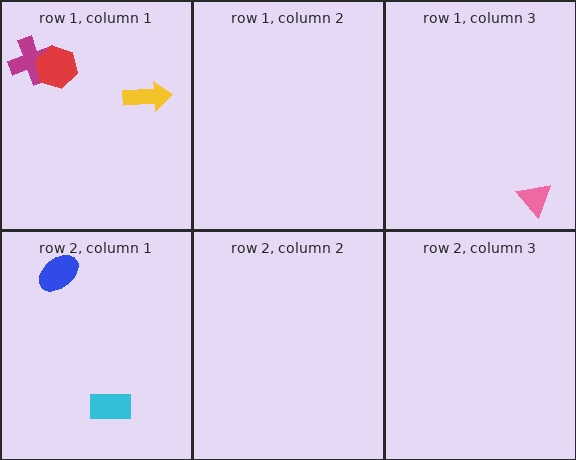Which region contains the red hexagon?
The row 1, column 1 region.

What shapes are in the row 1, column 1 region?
The magenta cross, the red hexagon, the yellow arrow.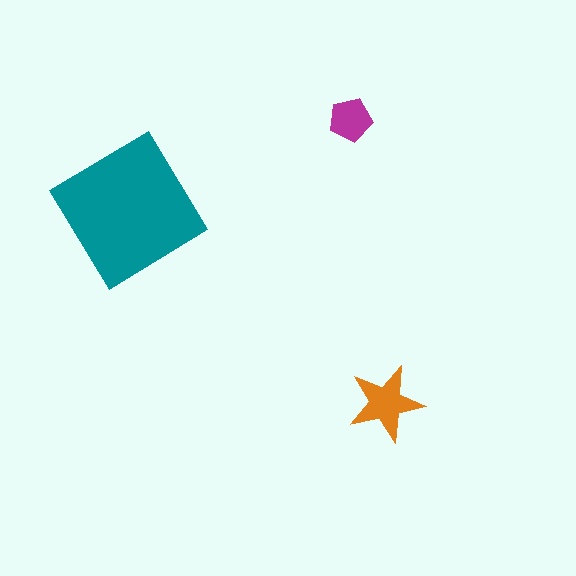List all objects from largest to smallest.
The teal diamond, the orange star, the magenta pentagon.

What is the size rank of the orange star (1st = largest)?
2nd.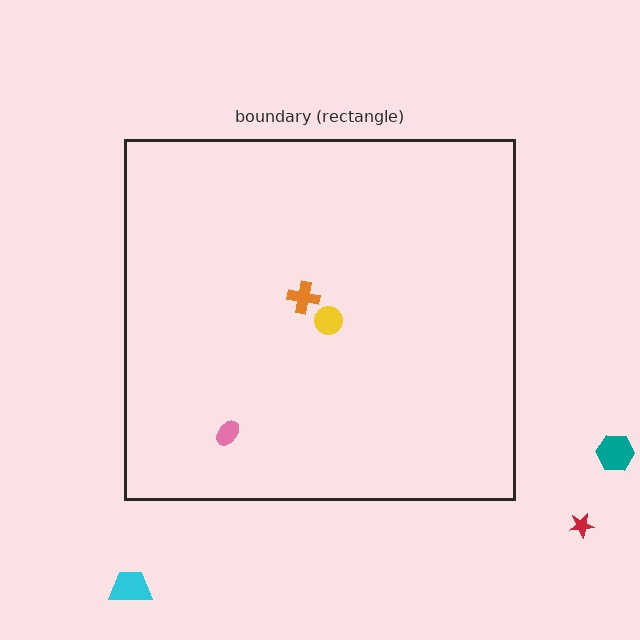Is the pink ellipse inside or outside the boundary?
Inside.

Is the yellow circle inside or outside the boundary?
Inside.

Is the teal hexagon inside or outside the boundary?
Outside.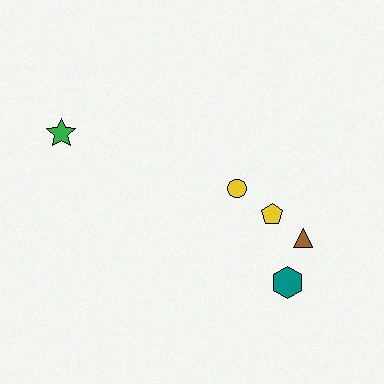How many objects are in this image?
There are 5 objects.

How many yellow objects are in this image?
There are 2 yellow objects.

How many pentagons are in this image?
There is 1 pentagon.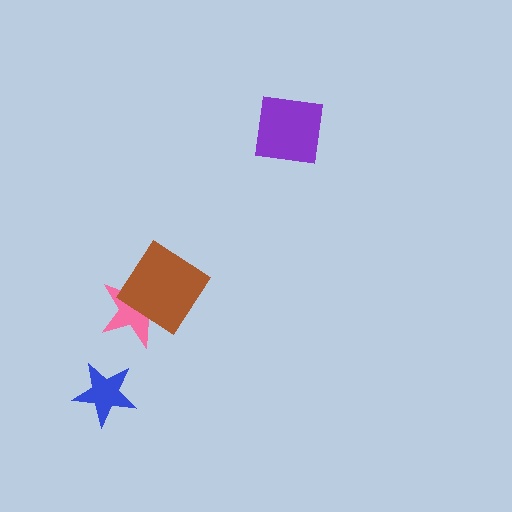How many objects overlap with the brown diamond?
1 object overlaps with the brown diamond.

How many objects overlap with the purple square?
0 objects overlap with the purple square.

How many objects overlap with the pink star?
1 object overlaps with the pink star.